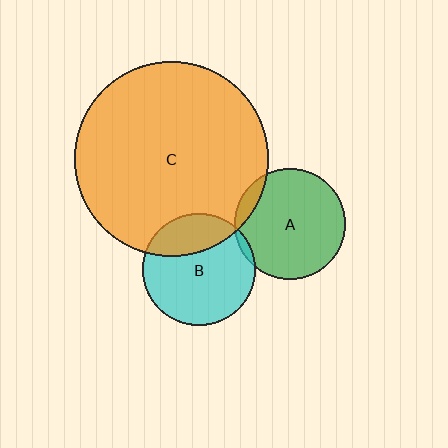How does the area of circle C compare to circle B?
Approximately 3.0 times.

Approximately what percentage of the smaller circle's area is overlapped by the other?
Approximately 10%.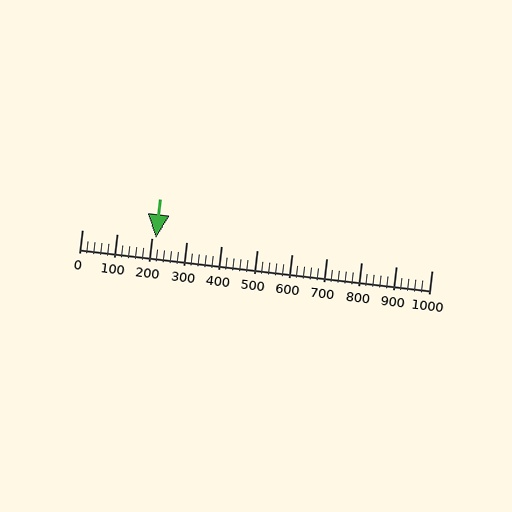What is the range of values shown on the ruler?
The ruler shows values from 0 to 1000.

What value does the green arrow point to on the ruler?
The green arrow points to approximately 211.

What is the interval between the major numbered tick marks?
The major tick marks are spaced 100 units apart.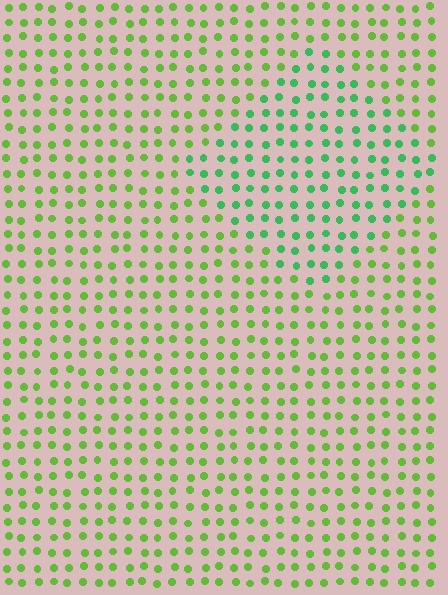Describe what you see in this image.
The image is filled with small lime elements in a uniform arrangement. A diamond-shaped region is visible where the elements are tinted to a slightly different hue, forming a subtle color boundary.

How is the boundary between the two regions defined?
The boundary is defined purely by a slight shift in hue (about 36 degrees). Spacing, size, and orientation are identical on both sides.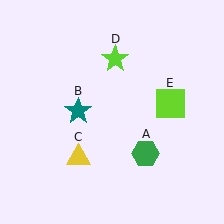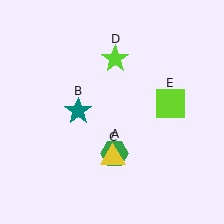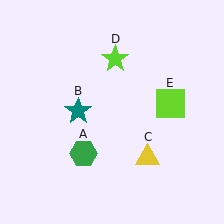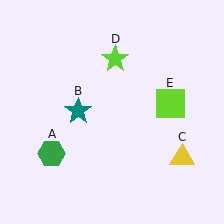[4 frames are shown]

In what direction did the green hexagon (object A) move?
The green hexagon (object A) moved left.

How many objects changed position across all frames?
2 objects changed position: green hexagon (object A), yellow triangle (object C).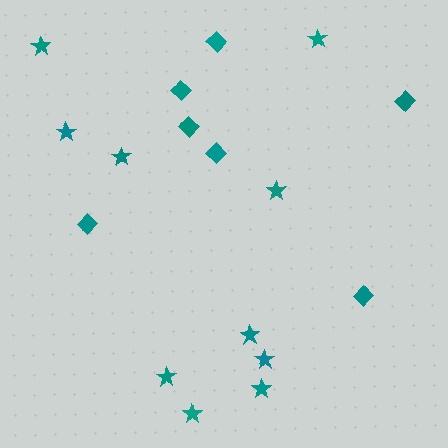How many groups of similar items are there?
There are 2 groups: one group of diamonds (7) and one group of stars (10).